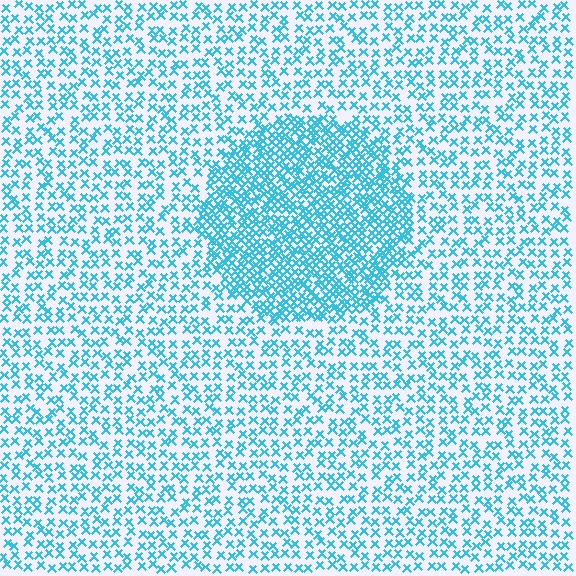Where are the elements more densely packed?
The elements are more densely packed inside the circle boundary.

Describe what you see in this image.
The image contains small cyan elements arranged at two different densities. A circle-shaped region is visible where the elements are more densely packed than the surrounding area.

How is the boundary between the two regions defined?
The boundary is defined by a change in element density (approximately 2.1x ratio). All elements are the same color, size, and shape.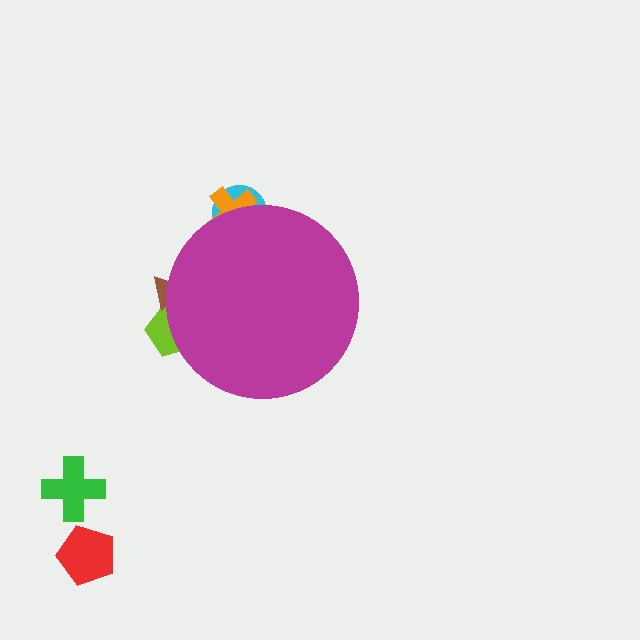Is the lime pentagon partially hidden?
Yes, the lime pentagon is partially hidden behind the magenta circle.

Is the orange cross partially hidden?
Yes, the orange cross is partially hidden behind the magenta circle.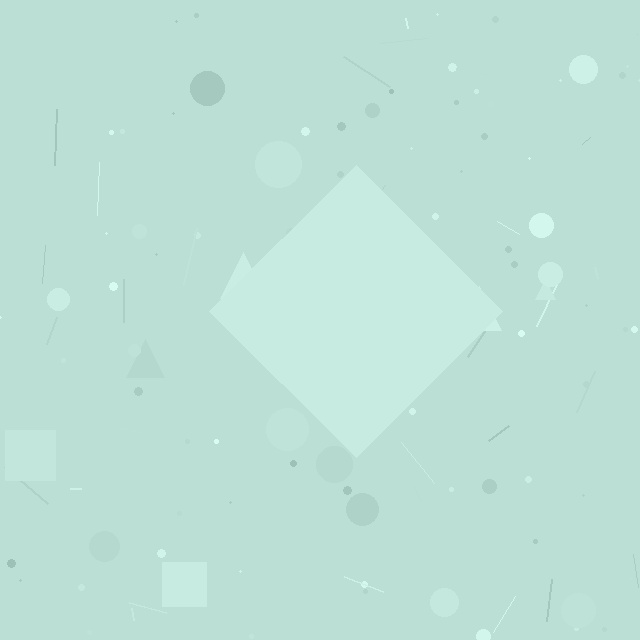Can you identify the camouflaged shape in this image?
The camouflaged shape is a diamond.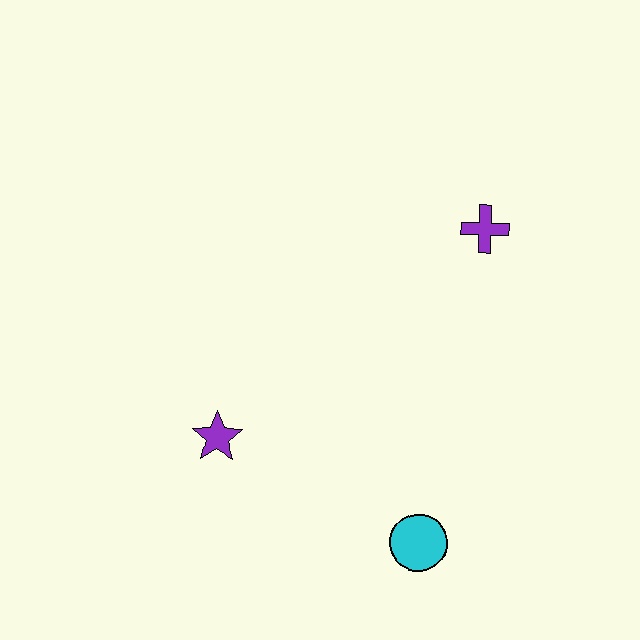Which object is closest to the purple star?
The cyan circle is closest to the purple star.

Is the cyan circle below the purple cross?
Yes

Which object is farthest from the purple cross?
The purple star is farthest from the purple cross.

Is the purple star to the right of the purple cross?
No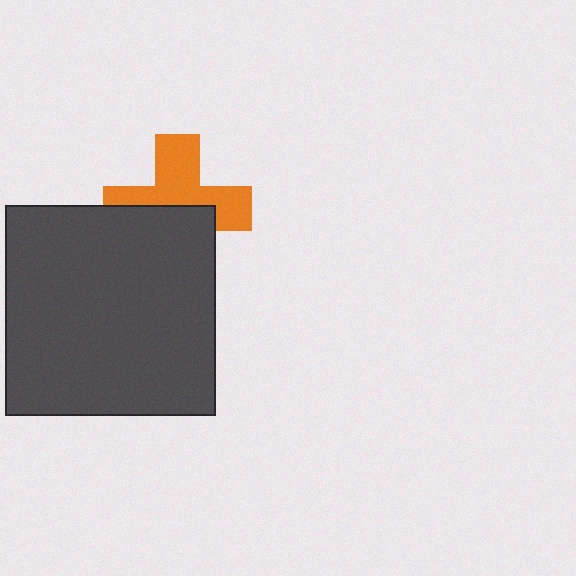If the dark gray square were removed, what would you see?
You would see the complete orange cross.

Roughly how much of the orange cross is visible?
About half of it is visible (roughly 54%).